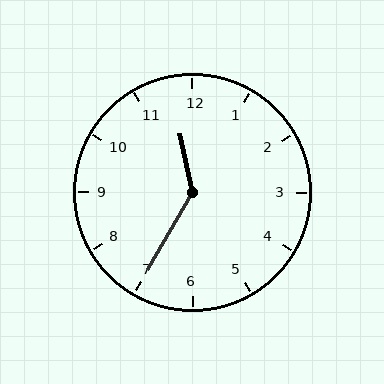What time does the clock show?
11:35.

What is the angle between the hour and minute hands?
Approximately 138 degrees.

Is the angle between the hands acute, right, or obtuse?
It is obtuse.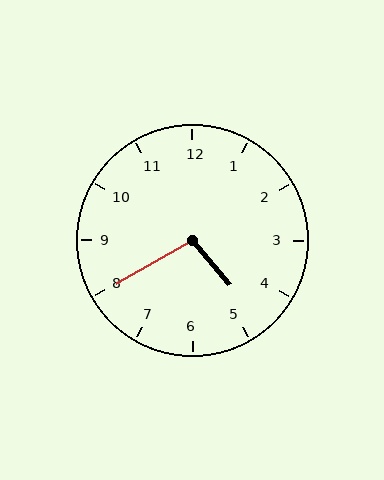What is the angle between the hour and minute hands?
Approximately 100 degrees.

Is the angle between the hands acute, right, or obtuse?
It is obtuse.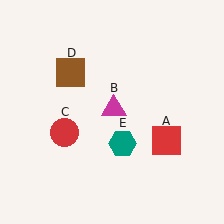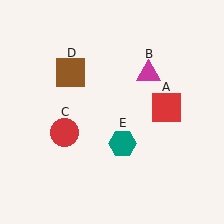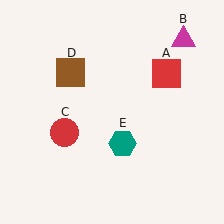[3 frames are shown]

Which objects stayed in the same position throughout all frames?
Red circle (object C) and brown square (object D) and teal hexagon (object E) remained stationary.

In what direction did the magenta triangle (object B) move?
The magenta triangle (object B) moved up and to the right.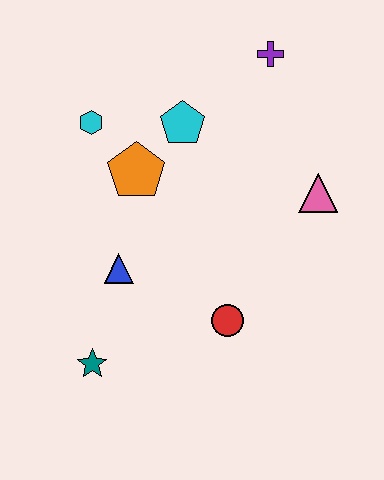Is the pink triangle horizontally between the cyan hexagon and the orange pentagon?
No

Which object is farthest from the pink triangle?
The teal star is farthest from the pink triangle.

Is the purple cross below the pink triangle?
No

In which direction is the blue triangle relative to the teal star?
The blue triangle is above the teal star.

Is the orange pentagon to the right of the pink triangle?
No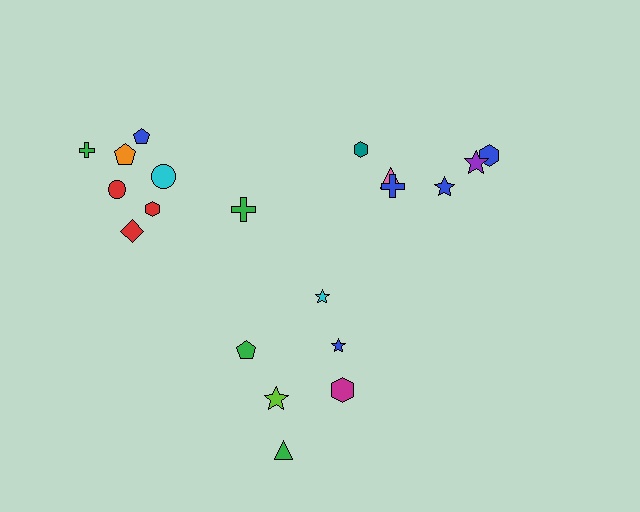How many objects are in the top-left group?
There are 8 objects.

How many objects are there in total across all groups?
There are 20 objects.